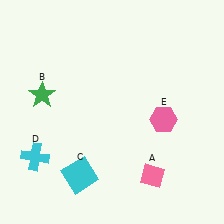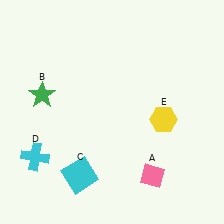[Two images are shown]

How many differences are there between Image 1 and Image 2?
There is 1 difference between the two images.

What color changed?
The hexagon (E) changed from pink in Image 1 to yellow in Image 2.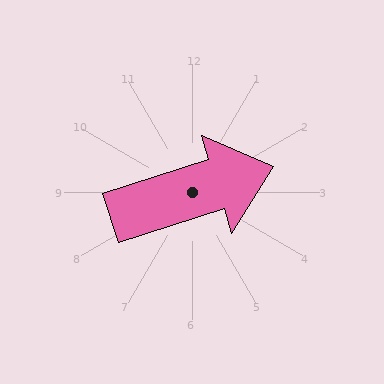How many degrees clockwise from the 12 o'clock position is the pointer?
Approximately 73 degrees.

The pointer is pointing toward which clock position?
Roughly 2 o'clock.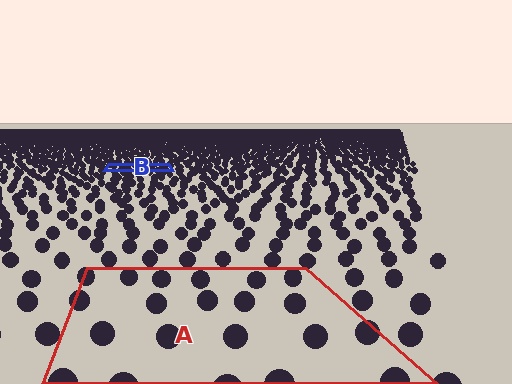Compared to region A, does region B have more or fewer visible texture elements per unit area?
Region B has more texture elements per unit area — they are packed more densely because it is farther away.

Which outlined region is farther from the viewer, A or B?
Region B is farther from the viewer — the texture elements inside it appear smaller and more densely packed.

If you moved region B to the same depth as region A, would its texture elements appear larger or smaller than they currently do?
They would appear larger. At a closer depth, the same texture elements are projected at a bigger on-screen size.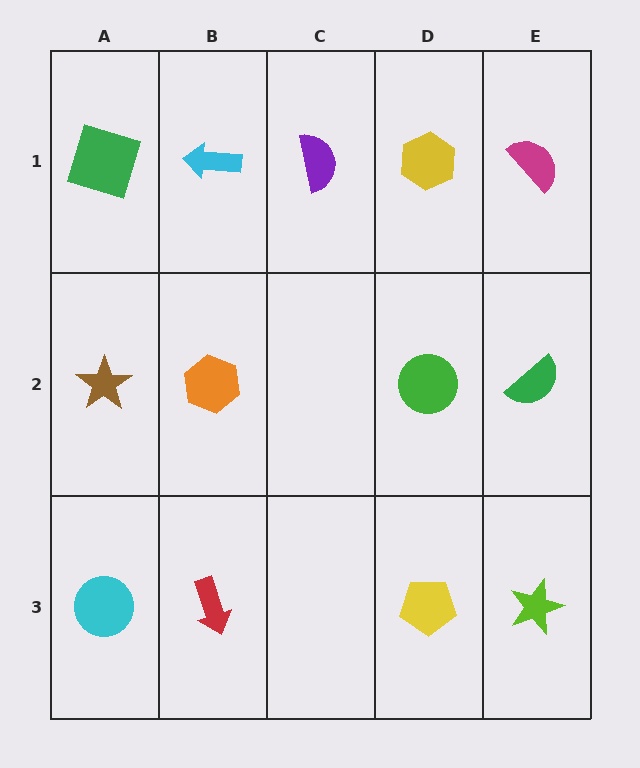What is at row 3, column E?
A lime star.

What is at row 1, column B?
A cyan arrow.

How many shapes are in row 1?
5 shapes.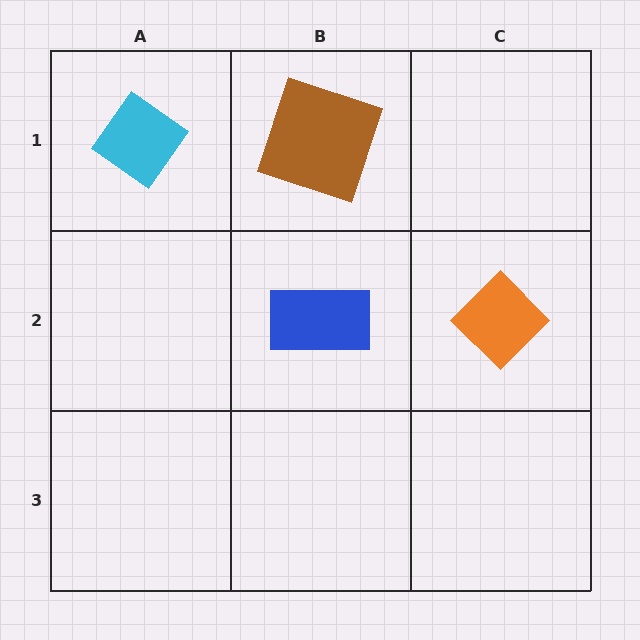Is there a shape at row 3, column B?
No, that cell is empty.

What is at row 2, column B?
A blue rectangle.